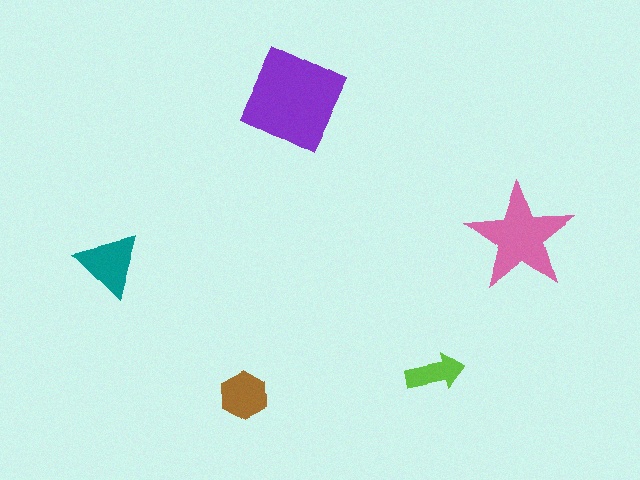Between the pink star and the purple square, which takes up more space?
The purple square.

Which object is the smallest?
The lime arrow.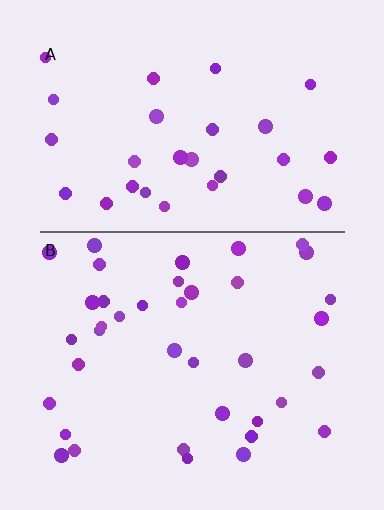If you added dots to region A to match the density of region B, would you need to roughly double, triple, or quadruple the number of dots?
Approximately double.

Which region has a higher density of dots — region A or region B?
B (the bottom).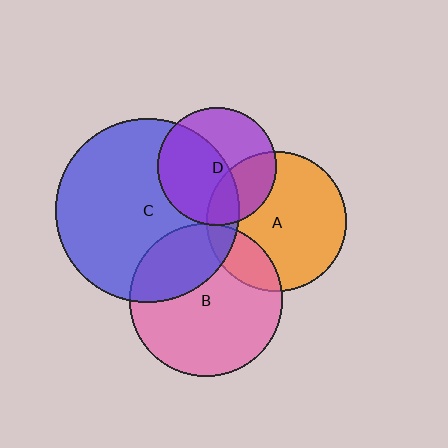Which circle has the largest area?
Circle C (blue).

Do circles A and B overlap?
Yes.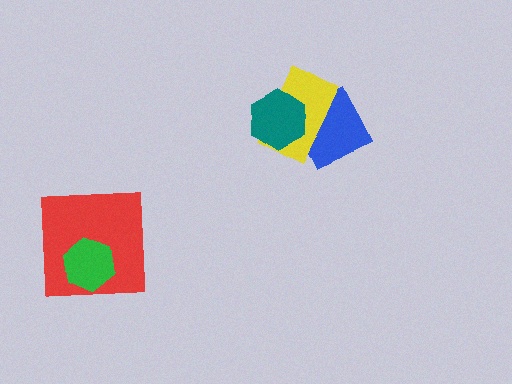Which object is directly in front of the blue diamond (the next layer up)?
The yellow rectangle is directly in front of the blue diamond.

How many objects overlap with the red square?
1 object overlaps with the red square.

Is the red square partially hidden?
Yes, it is partially covered by another shape.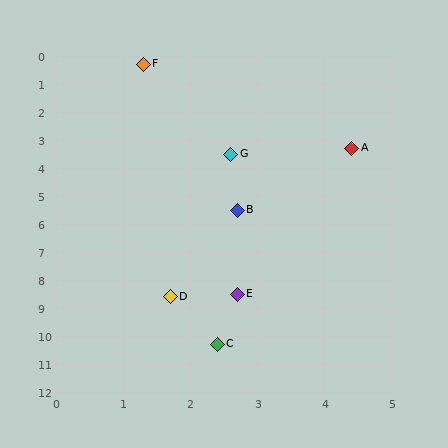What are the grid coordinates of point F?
Point F is at approximately (1.3, 0.3).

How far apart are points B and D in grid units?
Points B and D are about 3.3 grid units apart.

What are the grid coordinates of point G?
Point G is at approximately (2.6, 3.5).